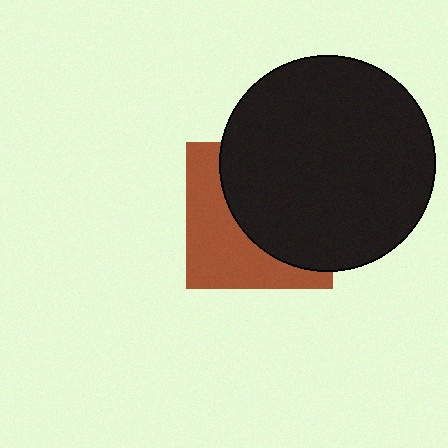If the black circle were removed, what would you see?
You would see the complete brown square.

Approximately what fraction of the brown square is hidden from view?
Roughly 57% of the brown square is hidden behind the black circle.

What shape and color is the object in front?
The object in front is a black circle.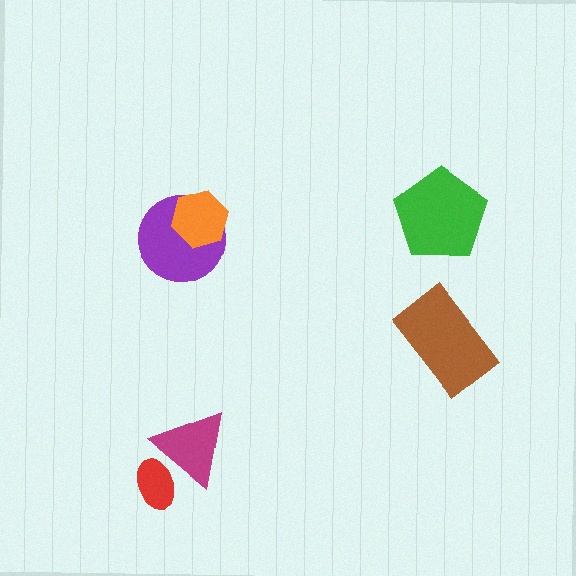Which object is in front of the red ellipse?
The magenta triangle is in front of the red ellipse.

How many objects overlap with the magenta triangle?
1 object overlaps with the magenta triangle.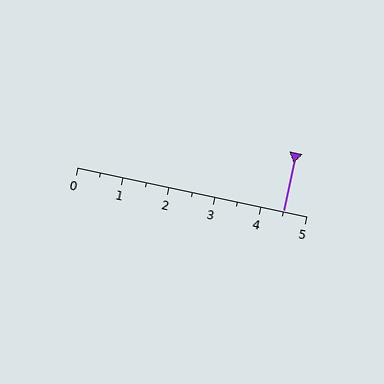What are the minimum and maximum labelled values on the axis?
The axis runs from 0 to 5.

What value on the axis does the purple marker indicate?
The marker indicates approximately 4.5.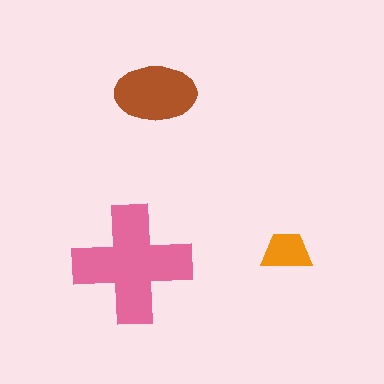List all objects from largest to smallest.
The pink cross, the brown ellipse, the orange trapezoid.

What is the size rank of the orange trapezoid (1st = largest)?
3rd.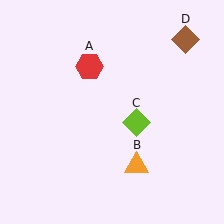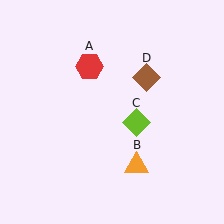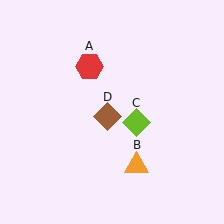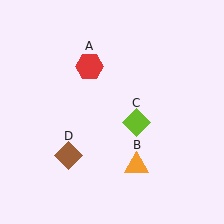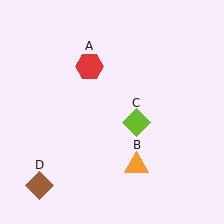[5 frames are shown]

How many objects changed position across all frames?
1 object changed position: brown diamond (object D).